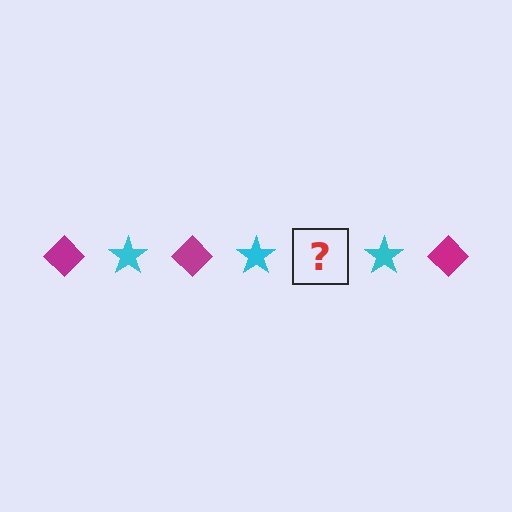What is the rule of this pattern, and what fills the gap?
The rule is that the pattern alternates between magenta diamond and cyan star. The gap should be filled with a magenta diamond.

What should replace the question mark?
The question mark should be replaced with a magenta diamond.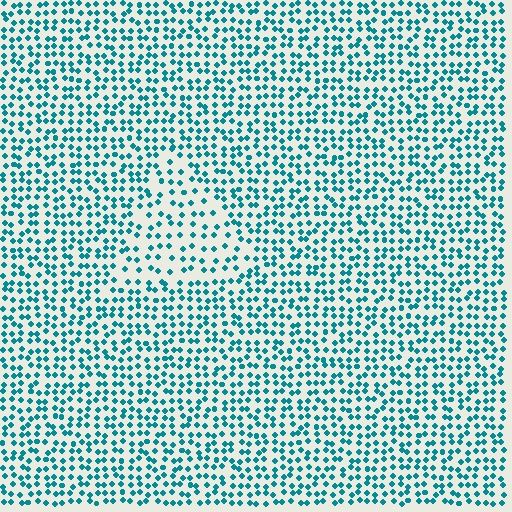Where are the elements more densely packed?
The elements are more densely packed outside the triangle boundary.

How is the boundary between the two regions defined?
The boundary is defined by a change in element density (approximately 1.7x ratio). All elements are the same color, size, and shape.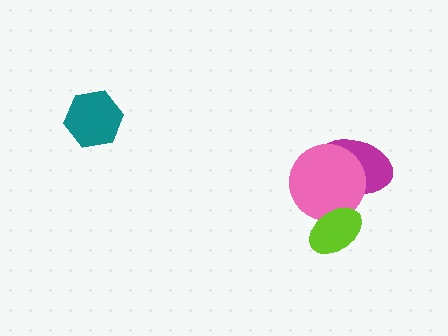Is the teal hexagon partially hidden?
No, no other shape covers it.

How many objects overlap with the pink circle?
2 objects overlap with the pink circle.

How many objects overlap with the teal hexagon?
0 objects overlap with the teal hexagon.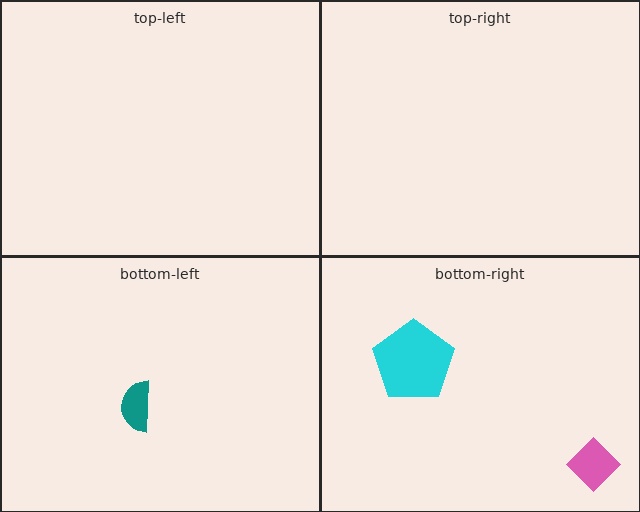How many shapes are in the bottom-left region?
1.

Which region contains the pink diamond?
The bottom-right region.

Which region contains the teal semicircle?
The bottom-left region.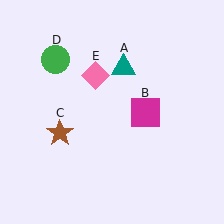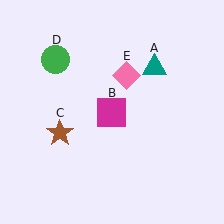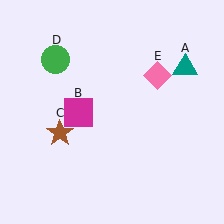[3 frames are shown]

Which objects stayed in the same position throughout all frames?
Brown star (object C) and green circle (object D) remained stationary.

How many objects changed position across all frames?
3 objects changed position: teal triangle (object A), magenta square (object B), pink diamond (object E).